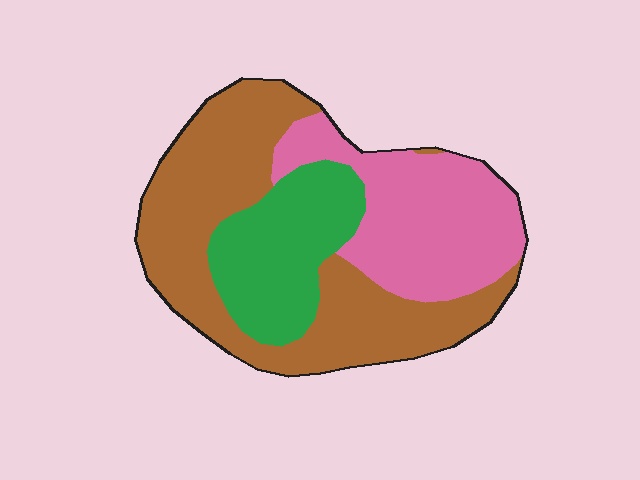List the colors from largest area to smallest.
From largest to smallest: brown, pink, green.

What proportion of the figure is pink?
Pink takes up about one third (1/3) of the figure.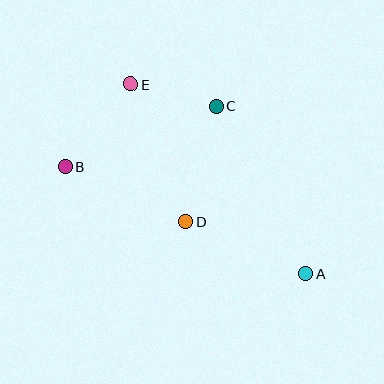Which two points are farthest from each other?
Points A and B are farthest from each other.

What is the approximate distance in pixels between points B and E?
The distance between B and E is approximately 105 pixels.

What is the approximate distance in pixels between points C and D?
The distance between C and D is approximately 119 pixels.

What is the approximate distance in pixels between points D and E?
The distance between D and E is approximately 148 pixels.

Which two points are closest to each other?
Points C and E are closest to each other.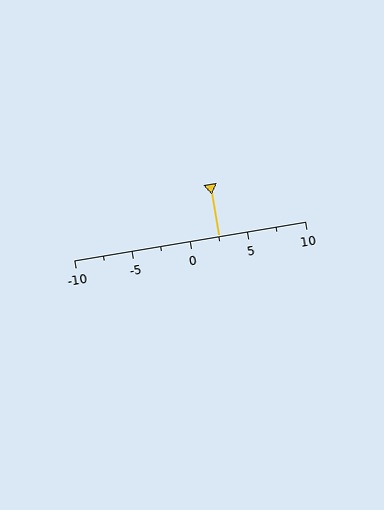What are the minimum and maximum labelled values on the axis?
The axis runs from -10 to 10.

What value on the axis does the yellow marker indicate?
The marker indicates approximately 2.5.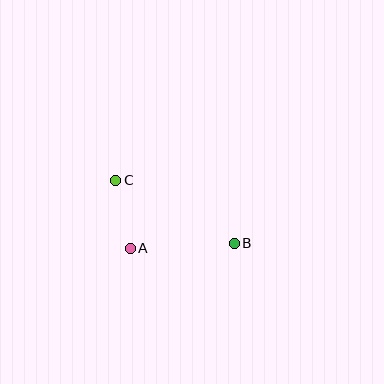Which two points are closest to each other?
Points A and C are closest to each other.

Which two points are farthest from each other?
Points B and C are farthest from each other.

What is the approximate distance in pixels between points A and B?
The distance between A and B is approximately 104 pixels.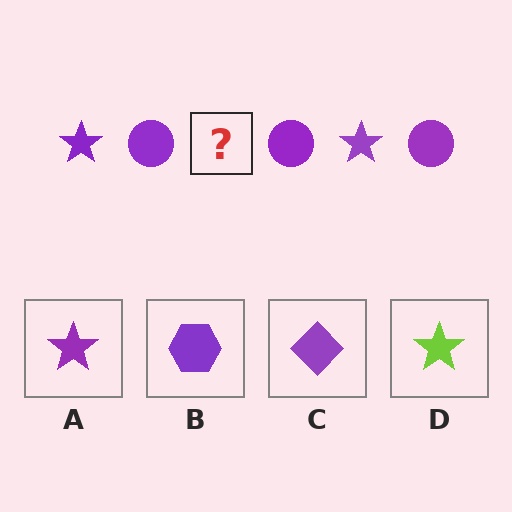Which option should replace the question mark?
Option A.